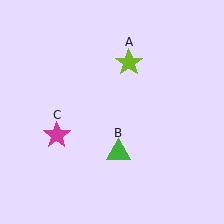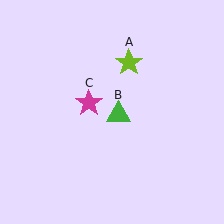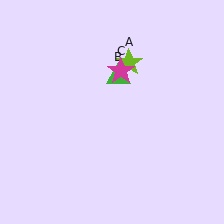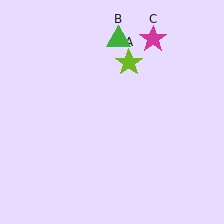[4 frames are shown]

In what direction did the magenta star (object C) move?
The magenta star (object C) moved up and to the right.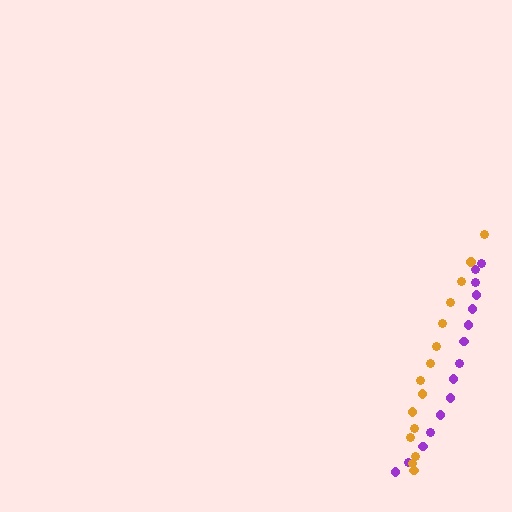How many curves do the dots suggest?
There are 2 distinct paths.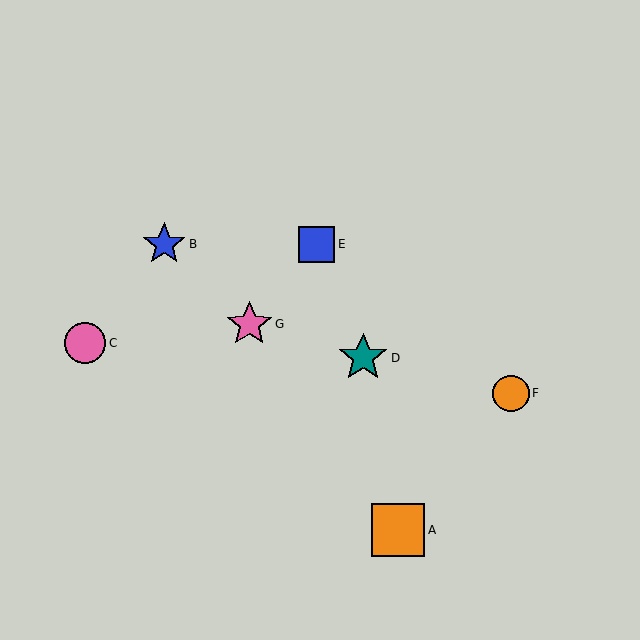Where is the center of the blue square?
The center of the blue square is at (317, 244).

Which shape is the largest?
The orange square (labeled A) is the largest.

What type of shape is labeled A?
Shape A is an orange square.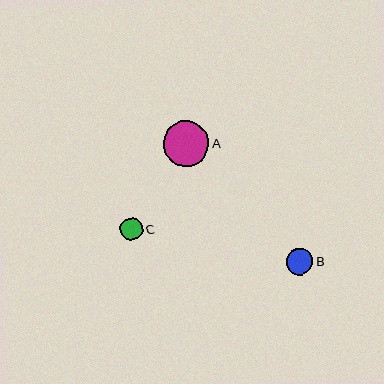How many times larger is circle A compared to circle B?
Circle A is approximately 1.7 times the size of circle B.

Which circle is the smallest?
Circle C is the smallest with a size of approximately 23 pixels.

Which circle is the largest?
Circle A is the largest with a size of approximately 46 pixels.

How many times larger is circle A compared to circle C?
Circle A is approximately 2.0 times the size of circle C.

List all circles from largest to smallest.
From largest to smallest: A, B, C.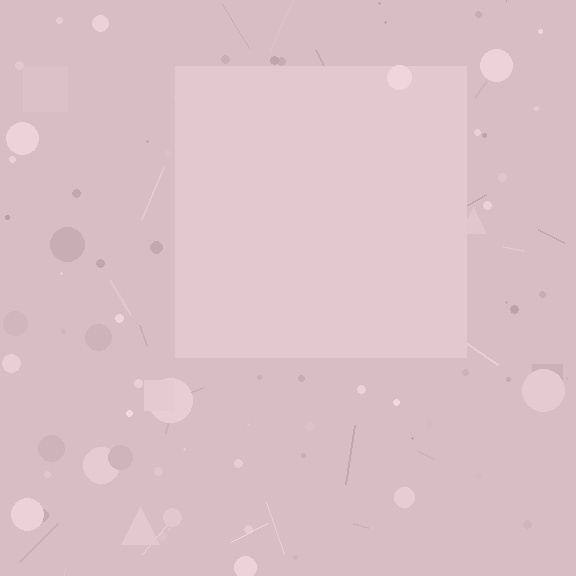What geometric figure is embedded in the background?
A square is embedded in the background.